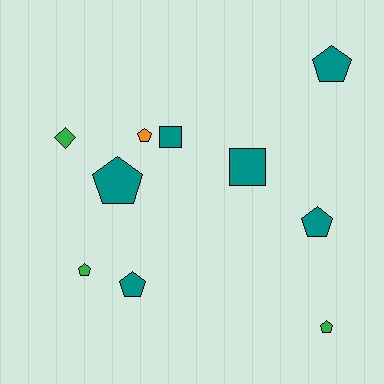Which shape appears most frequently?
Pentagon, with 7 objects.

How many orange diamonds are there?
There are no orange diamonds.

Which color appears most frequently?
Teal, with 6 objects.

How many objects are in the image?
There are 10 objects.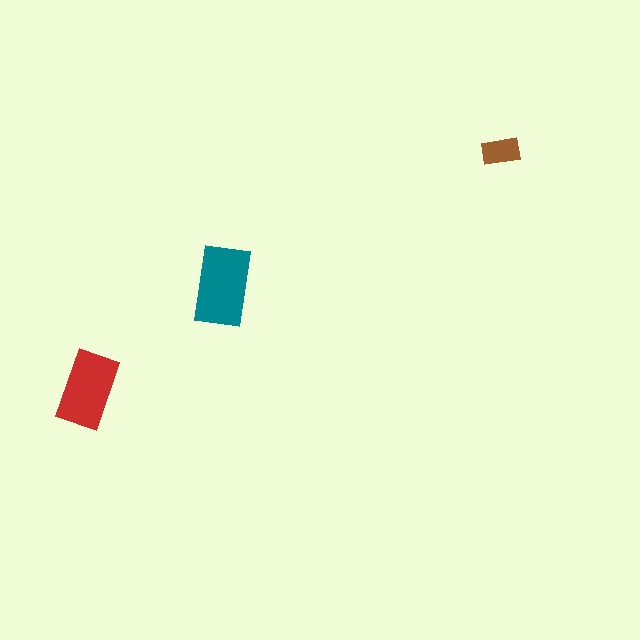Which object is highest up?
The brown rectangle is topmost.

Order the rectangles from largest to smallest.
the teal one, the red one, the brown one.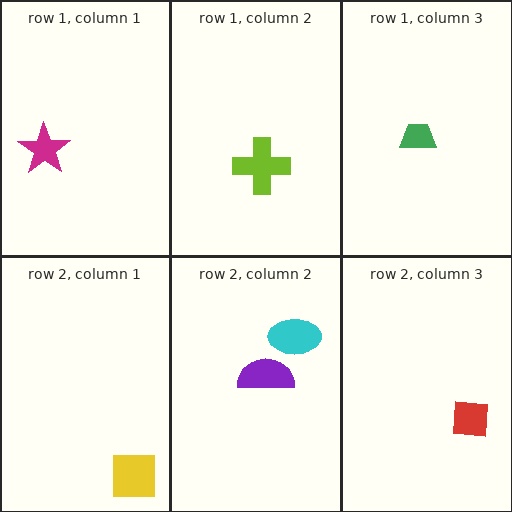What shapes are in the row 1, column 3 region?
The green trapezoid.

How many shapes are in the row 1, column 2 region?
1.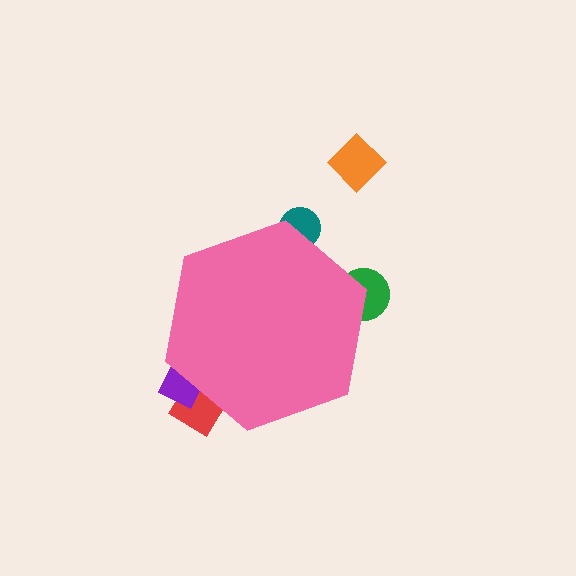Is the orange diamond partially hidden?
No, the orange diamond is fully visible.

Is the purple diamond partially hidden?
Yes, the purple diamond is partially hidden behind the pink hexagon.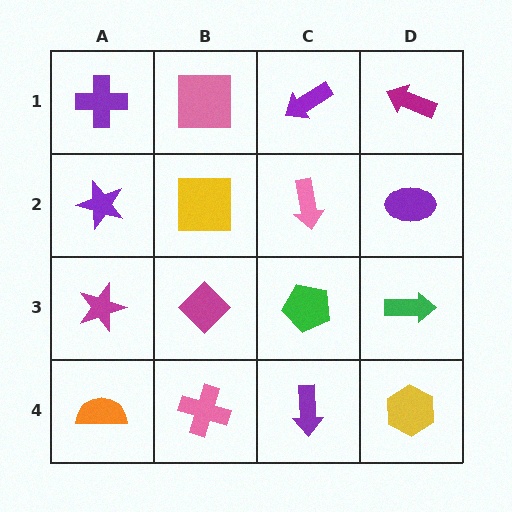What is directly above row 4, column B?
A magenta diamond.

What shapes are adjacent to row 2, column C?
A purple arrow (row 1, column C), a green pentagon (row 3, column C), a yellow square (row 2, column B), a purple ellipse (row 2, column D).